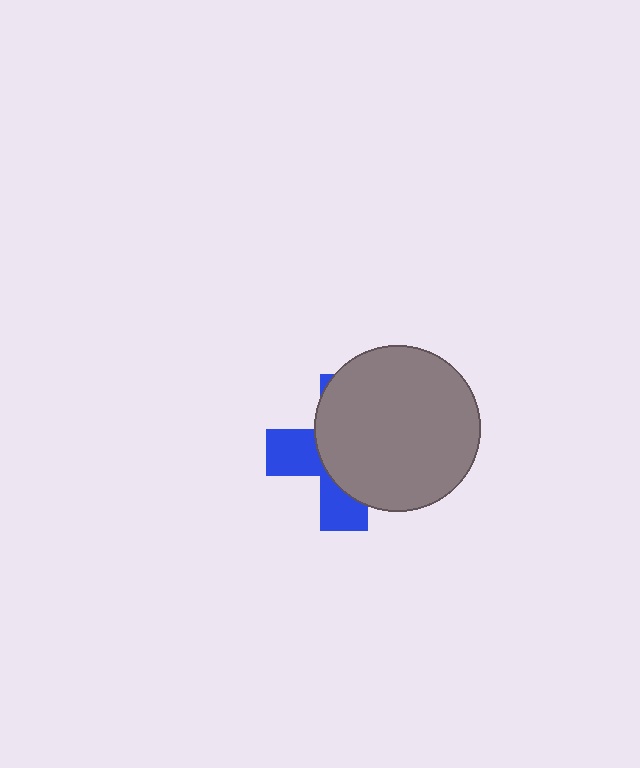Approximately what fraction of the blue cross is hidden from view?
Roughly 64% of the blue cross is hidden behind the gray circle.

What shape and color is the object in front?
The object in front is a gray circle.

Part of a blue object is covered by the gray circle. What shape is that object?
It is a cross.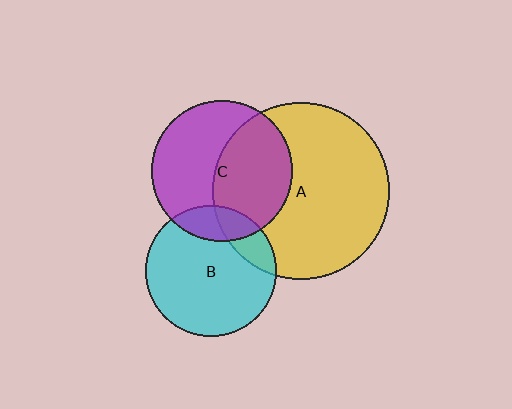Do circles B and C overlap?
Yes.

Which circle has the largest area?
Circle A (yellow).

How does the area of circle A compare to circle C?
Approximately 1.6 times.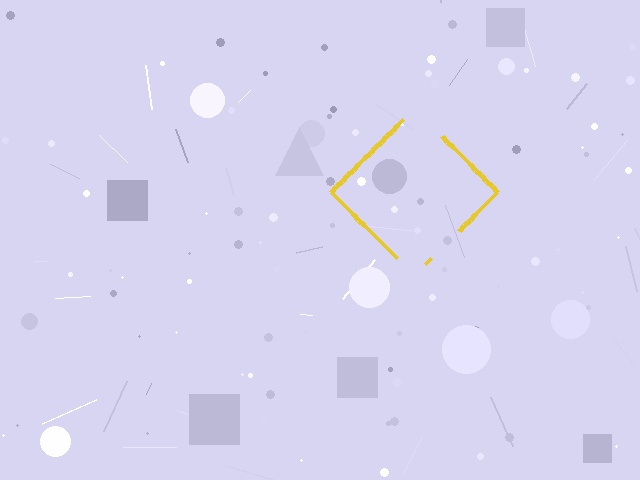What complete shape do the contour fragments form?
The contour fragments form a diamond.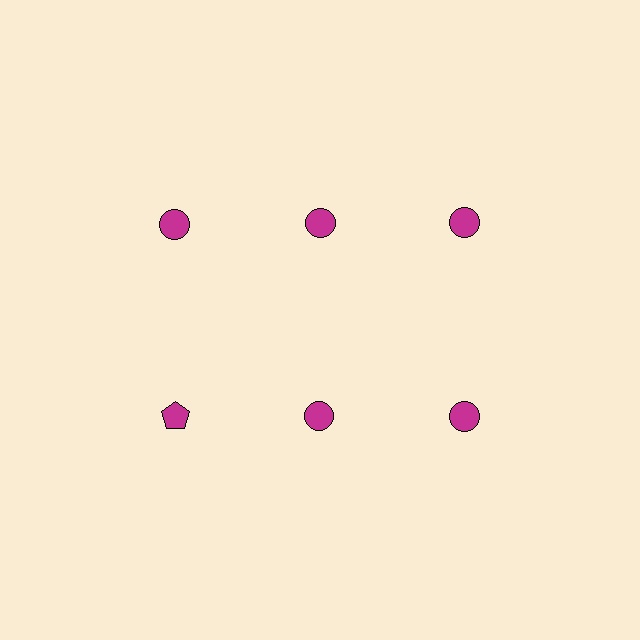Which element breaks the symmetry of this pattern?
The magenta pentagon in the second row, leftmost column breaks the symmetry. All other shapes are magenta circles.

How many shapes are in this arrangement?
There are 6 shapes arranged in a grid pattern.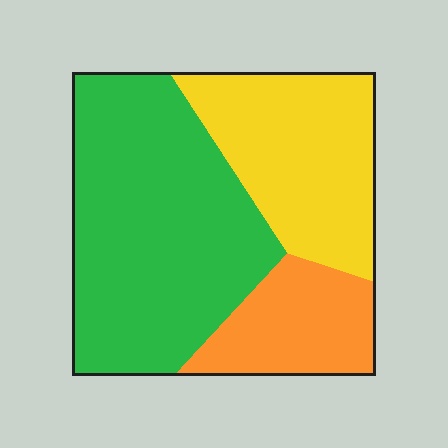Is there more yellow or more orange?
Yellow.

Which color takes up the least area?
Orange, at roughly 20%.